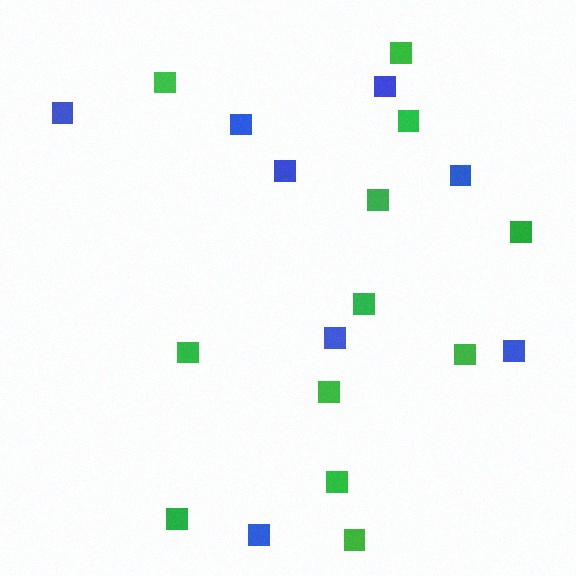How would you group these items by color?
There are 2 groups: one group of green squares (12) and one group of blue squares (8).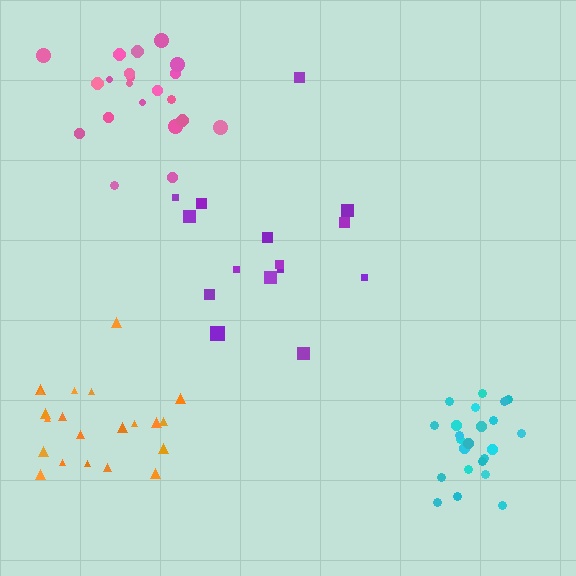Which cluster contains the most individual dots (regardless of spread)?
Cyan (23).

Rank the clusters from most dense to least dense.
cyan, pink, orange, purple.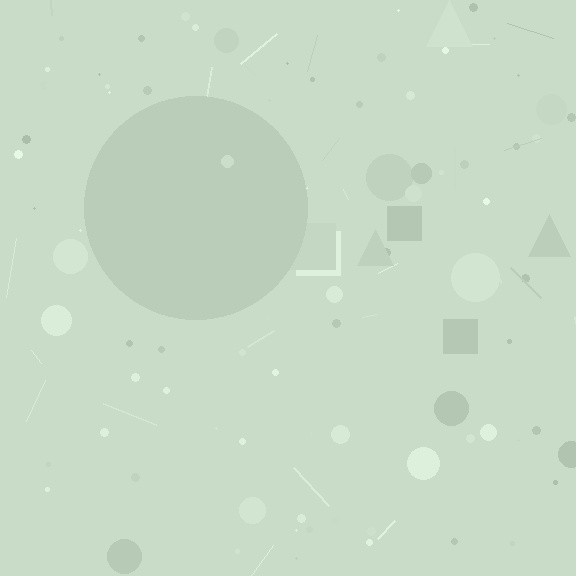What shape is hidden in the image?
A circle is hidden in the image.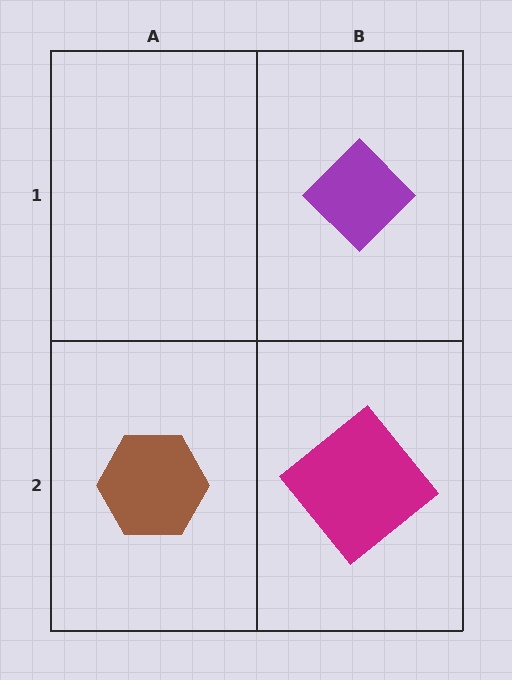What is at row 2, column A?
A brown hexagon.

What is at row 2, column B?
A magenta diamond.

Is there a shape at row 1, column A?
No, that cell is empty.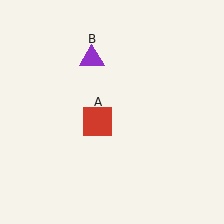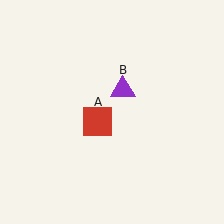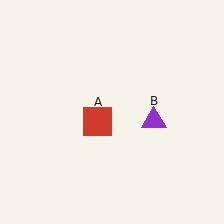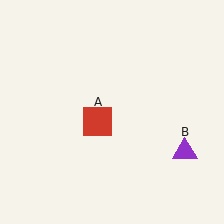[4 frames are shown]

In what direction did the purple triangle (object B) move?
The purple triangle (object B) moved down and to the right.